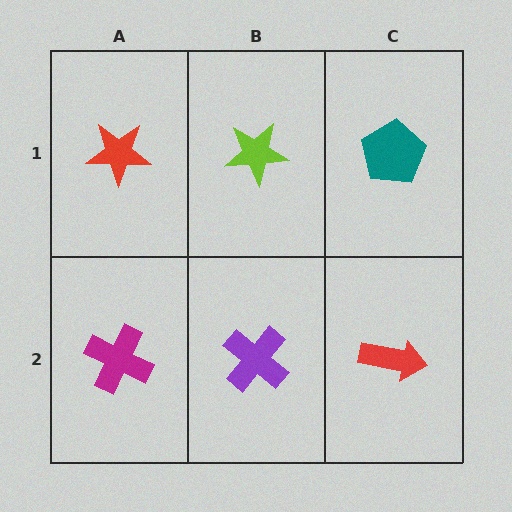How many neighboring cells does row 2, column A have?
2.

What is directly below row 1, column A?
A magenta cross.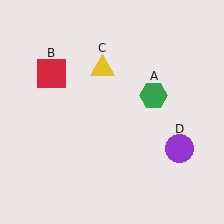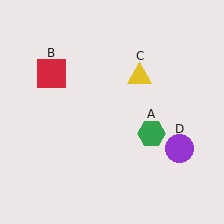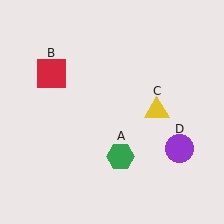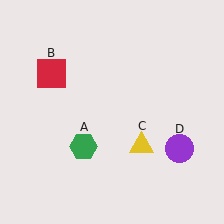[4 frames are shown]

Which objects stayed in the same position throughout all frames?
Red square (object B) and purple circle (object D) remained stationary.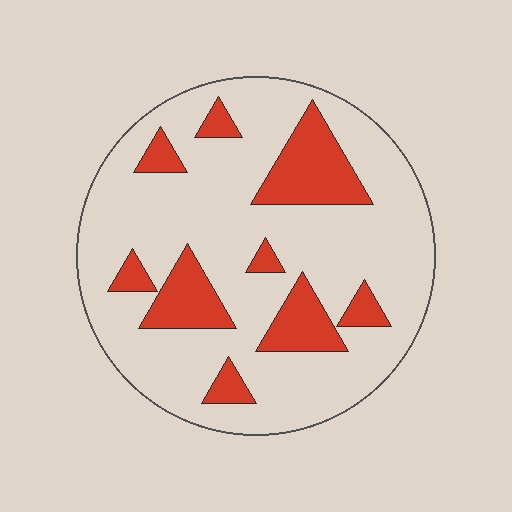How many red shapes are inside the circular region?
9.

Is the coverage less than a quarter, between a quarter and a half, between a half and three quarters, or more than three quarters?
Less than a quarter.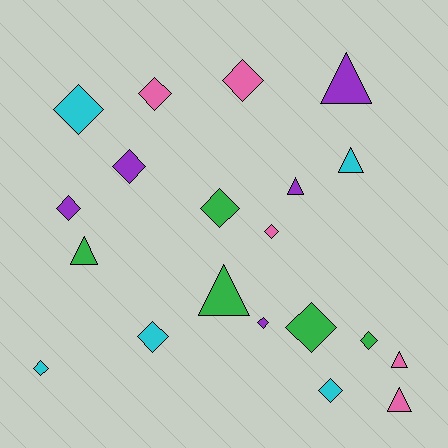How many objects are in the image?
There are 20 objects.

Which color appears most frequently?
Cyan, with 5 objects.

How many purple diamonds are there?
There are 3 purple diamonds.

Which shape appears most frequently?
Diamond, with 13 objects.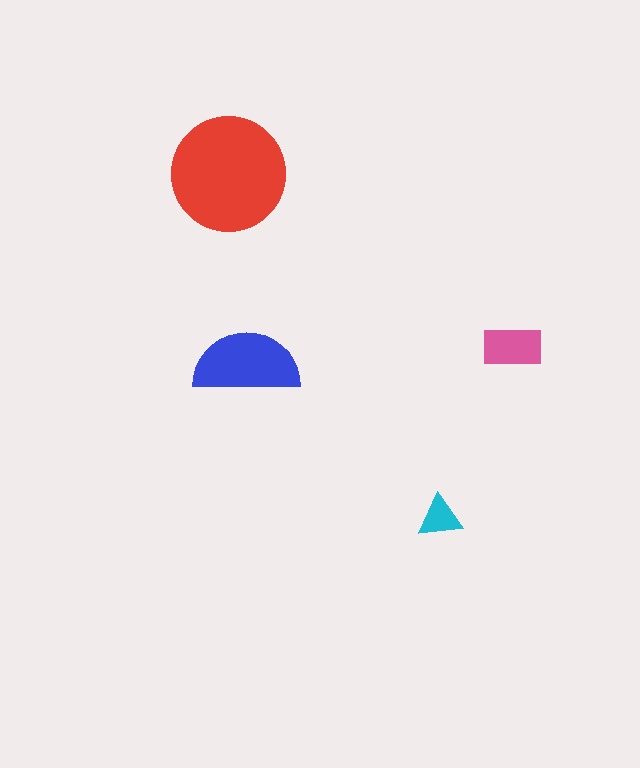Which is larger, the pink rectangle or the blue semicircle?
The blue semicircle.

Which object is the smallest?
The cyan triangle.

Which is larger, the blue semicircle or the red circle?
The red circle.